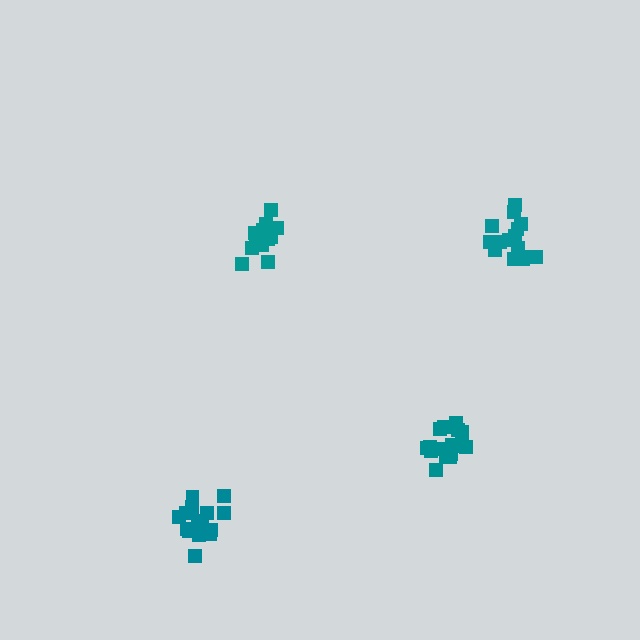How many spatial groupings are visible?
There are 4 spatial groupings.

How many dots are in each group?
Group 1: 14 dots, Group 2: 15 dots, Group 3: 16 dots, Group 4: 16 dots (61 total).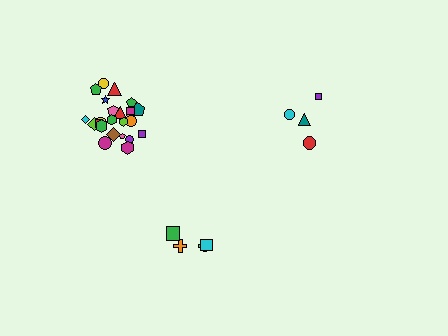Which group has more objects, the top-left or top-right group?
The top-left group.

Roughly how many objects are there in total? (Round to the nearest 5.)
Roughly 35 objects in total.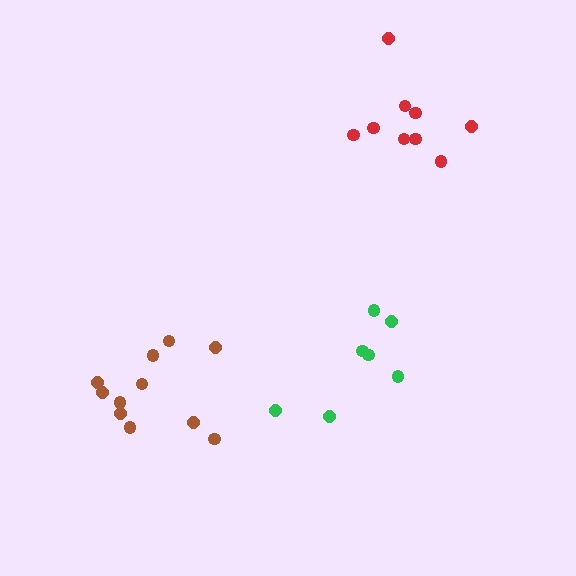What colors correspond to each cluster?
The clusters are colored: red, green, brown.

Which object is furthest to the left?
The brown cluster is leftmost.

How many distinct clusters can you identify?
There are 3 distinct clusters.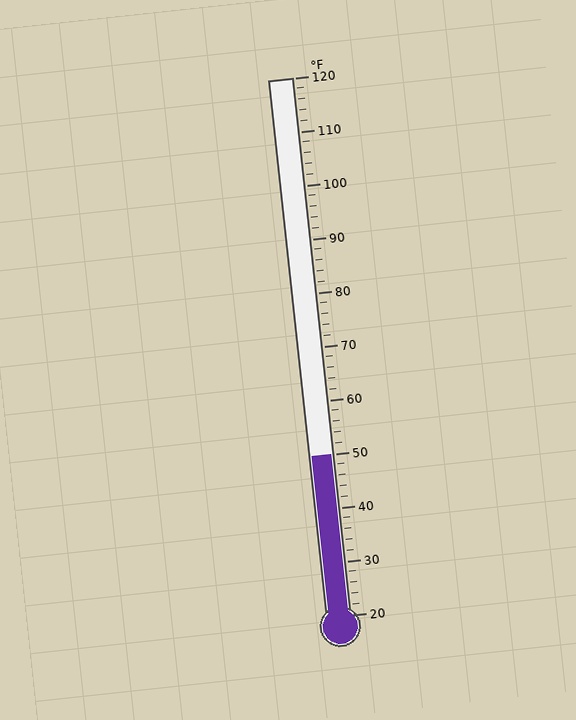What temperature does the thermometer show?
The thermometer shows approximately 50°F.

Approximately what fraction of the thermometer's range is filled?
The thermometer is filled to approximately 30% of its range.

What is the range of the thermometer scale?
The thermometer scale ranges from 20°F to 120°F.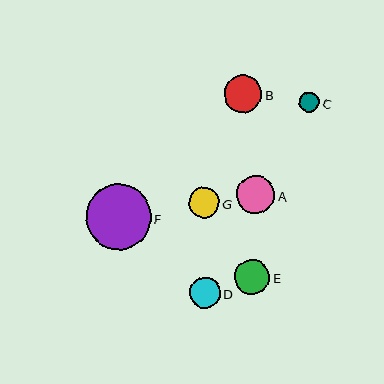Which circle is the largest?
Circle F is the largest with a size of approximately 65 pixels.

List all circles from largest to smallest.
From largest to smallest: F, A, B, E, D, G, C.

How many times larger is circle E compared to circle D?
Circle E is approximately 1.1 times the size of circle D.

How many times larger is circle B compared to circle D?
Circle B is approximately 1.2 times the size of circle D.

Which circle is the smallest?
Circle C is the smallest with a size of approximately 20 pixels.